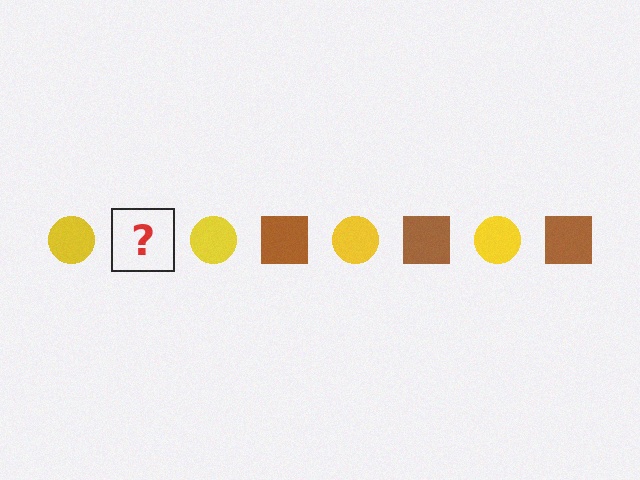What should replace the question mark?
The question mark should be replaced with a brown square.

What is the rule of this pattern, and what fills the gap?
The rule is that the pattern alternates between yellow circle and brown square. The gap should be filled with a brown square.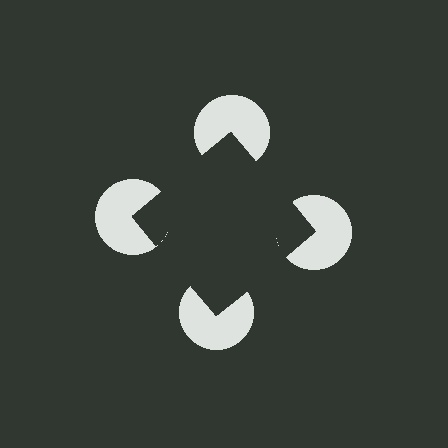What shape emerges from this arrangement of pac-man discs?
An illusory square — its edges are inferred from the aligned wedge cuts in the pac-man discs, not physically drawn.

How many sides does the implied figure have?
4 sides.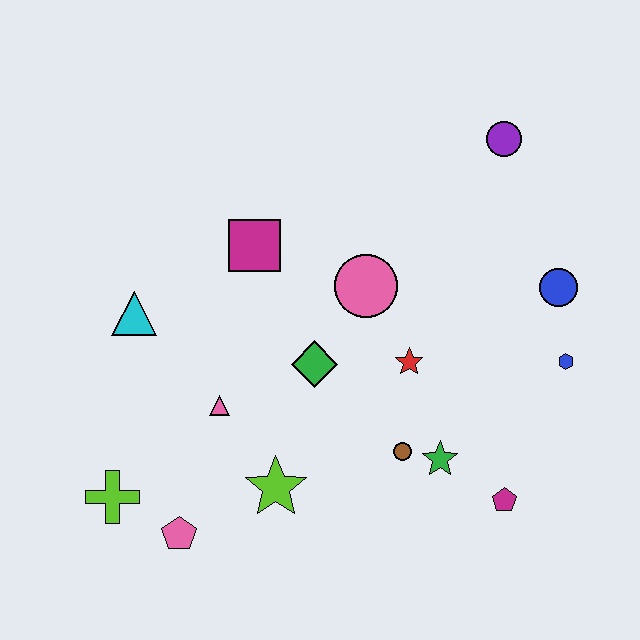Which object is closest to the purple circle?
The blue circle is closest to the purple circle.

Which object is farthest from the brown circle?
The purple circle is farthest from the brown circle.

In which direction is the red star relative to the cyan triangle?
The red star is to the right of the cyan triangle.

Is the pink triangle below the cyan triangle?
Yes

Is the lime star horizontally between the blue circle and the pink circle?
No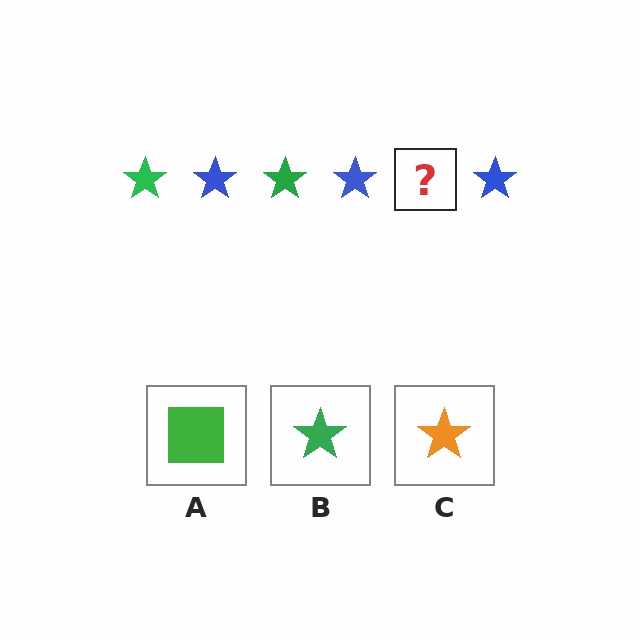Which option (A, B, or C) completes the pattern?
B.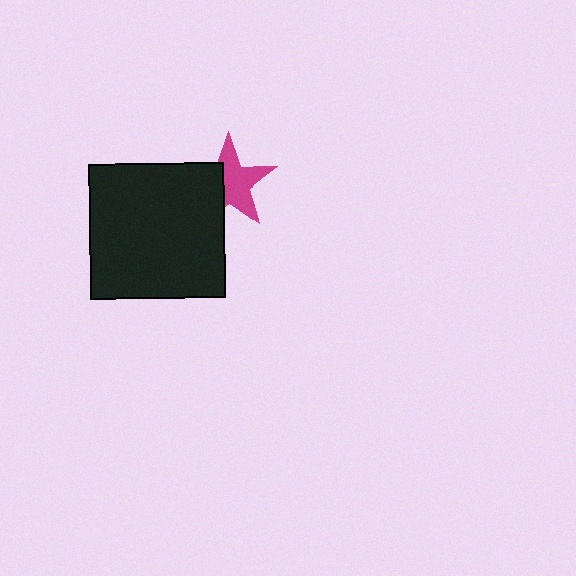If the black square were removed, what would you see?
You would see the complete magenta star.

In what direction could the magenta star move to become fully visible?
The magenta star could move right. That would shift it out from behind the black square entirely.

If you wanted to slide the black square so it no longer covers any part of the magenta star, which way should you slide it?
Slide it left — that is the most direct way to separate the two shapes.